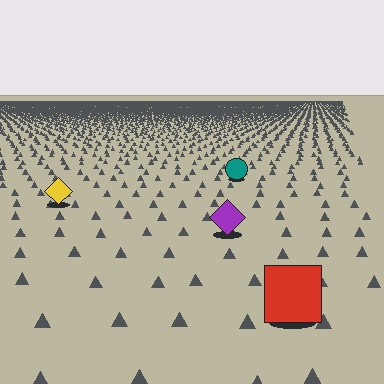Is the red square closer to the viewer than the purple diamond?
Yes. The red square is closer — you can tell from the texture gradient: the ground texture is coarser near it.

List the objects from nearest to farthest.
From nearest to farthest: the red square, the purple diamond, the yellow diamond, the teal circle.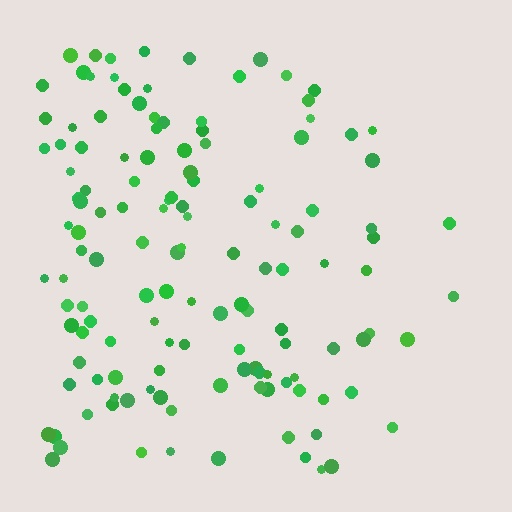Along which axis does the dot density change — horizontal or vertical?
Horizontal.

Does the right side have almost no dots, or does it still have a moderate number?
Still a moderate number, just noticeably fewer than the left.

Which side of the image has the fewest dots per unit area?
The right.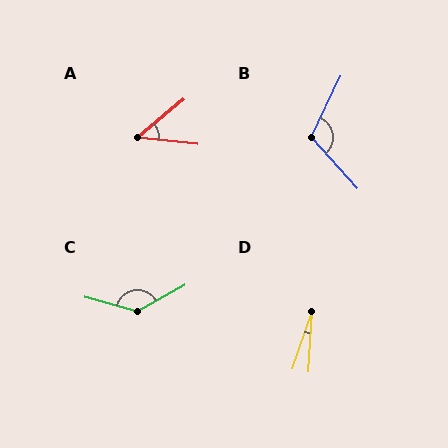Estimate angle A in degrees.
Approximately 46 degrees.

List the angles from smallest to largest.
D (15°), A (46°), B (113°), C (135°).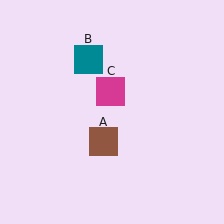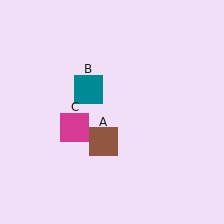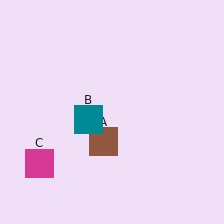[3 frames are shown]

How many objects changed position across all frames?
2 objects changed position: teal square (object B), magenta square (object C).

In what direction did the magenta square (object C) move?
The magenta square (object C) moved down and to the left.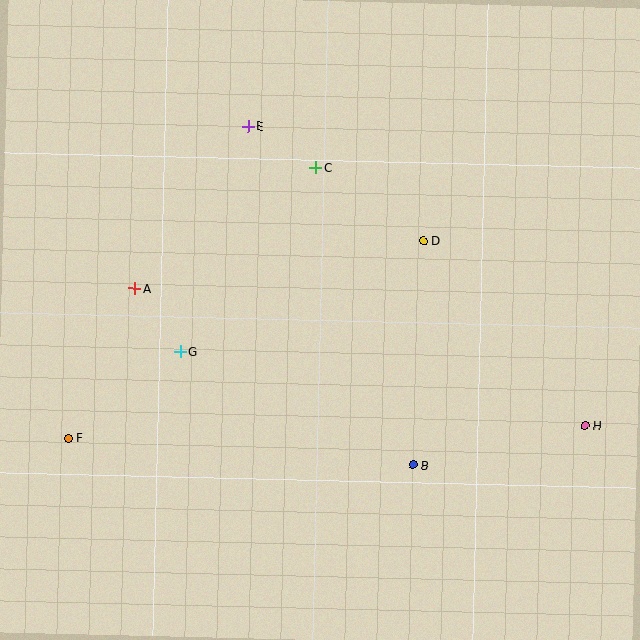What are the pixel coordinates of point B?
Point B is at (413, 465).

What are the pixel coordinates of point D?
Point D is at (423, 241).